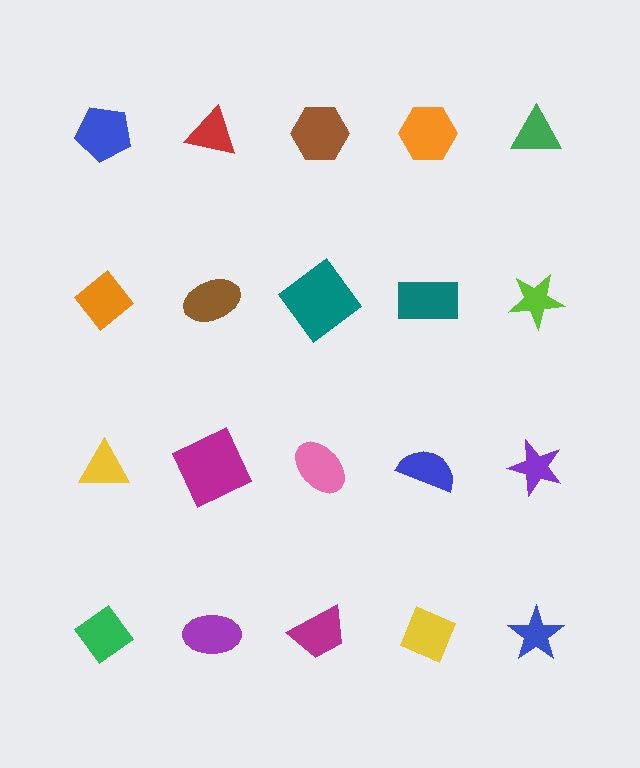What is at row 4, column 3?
A magenta trapezoid.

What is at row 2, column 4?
A teal rectangle.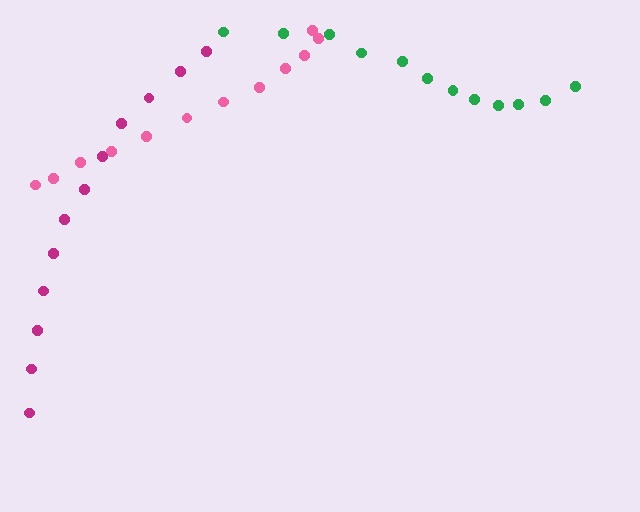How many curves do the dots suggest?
There are 3 distinct paths.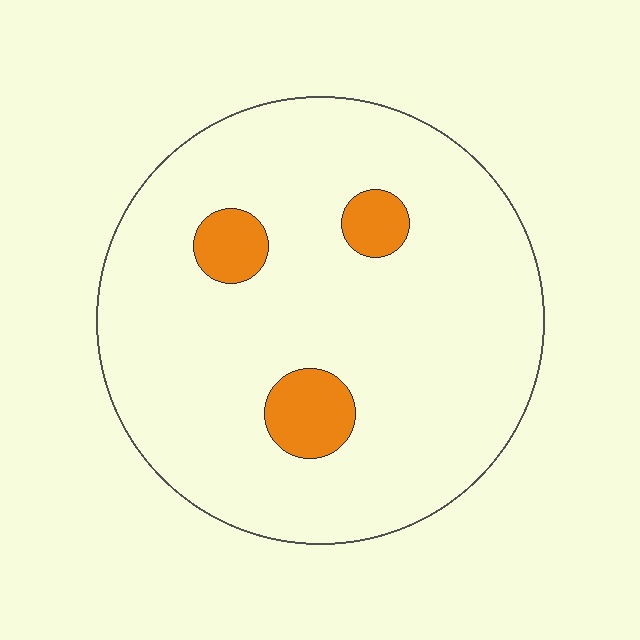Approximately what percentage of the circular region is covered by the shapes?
Approximately 10%.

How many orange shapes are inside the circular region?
3.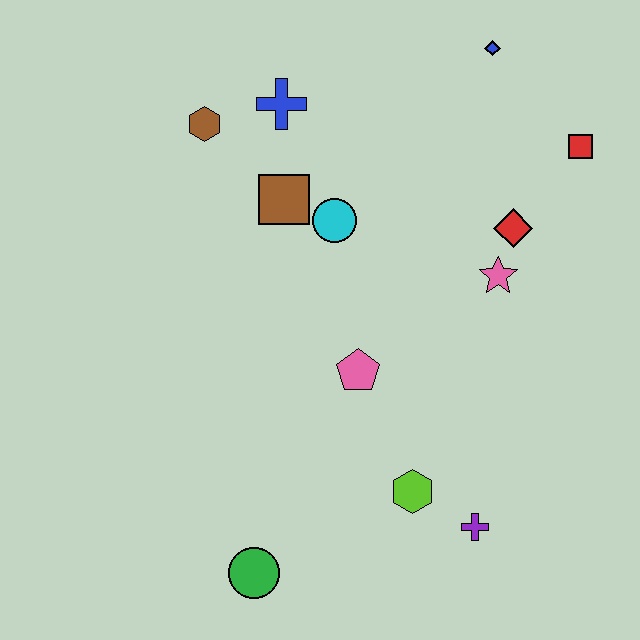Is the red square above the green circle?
Yes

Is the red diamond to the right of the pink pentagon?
Yes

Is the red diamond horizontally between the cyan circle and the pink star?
No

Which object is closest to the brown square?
The cyan circle is closest to the brown square.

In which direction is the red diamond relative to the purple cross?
The red diamond is above the purple cross.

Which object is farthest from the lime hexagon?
The blue diamond is farthest from the lime hexagon.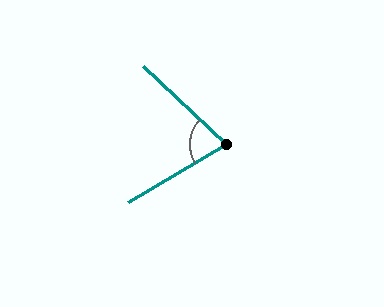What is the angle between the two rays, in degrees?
Approximately 74 degrees.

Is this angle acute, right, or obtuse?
It is acute.